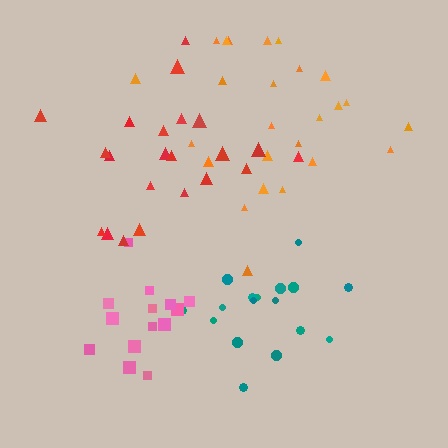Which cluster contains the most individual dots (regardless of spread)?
Orange (25).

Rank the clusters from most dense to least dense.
teal, pink, red, orange.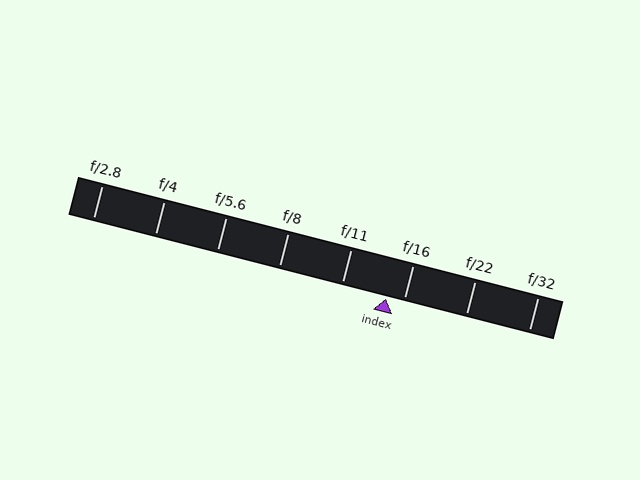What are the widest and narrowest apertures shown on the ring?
The widest aperture shown is f/2.8 and the narrowest is f/32.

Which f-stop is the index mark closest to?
The index mark is closest to f/16.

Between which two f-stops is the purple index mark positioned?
The index mark is between f/11 and f/16.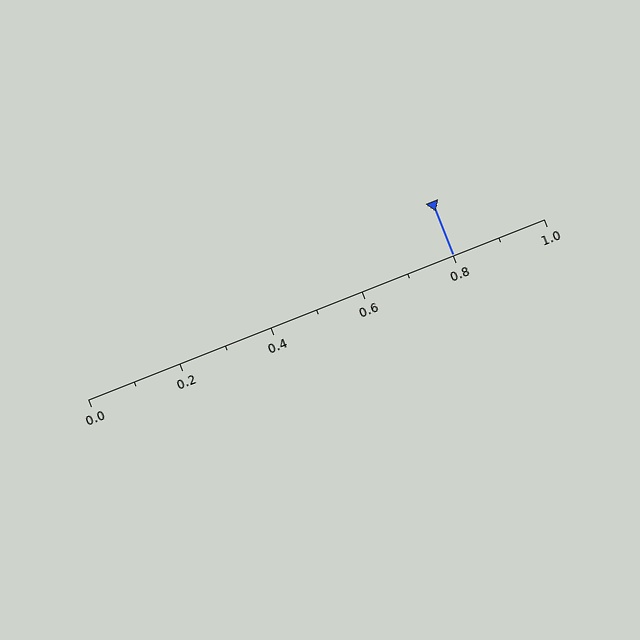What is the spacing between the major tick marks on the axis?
The major ticks are spaced 0.2 apart.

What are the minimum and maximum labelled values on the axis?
The axis runs from 0.0 to 1.0.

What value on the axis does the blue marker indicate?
The marker indicates approximately 0.8.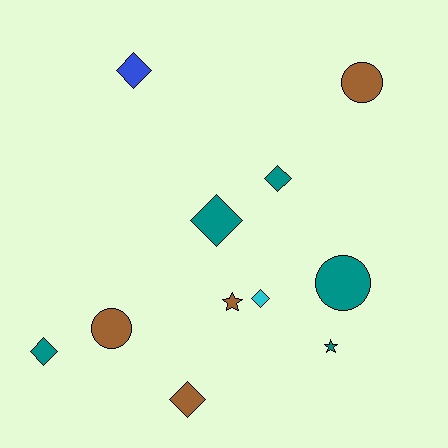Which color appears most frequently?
Teal, with 5 objects.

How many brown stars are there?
There is 1 brown star.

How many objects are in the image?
There are 11 objects.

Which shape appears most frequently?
Diamond, with 6 objects.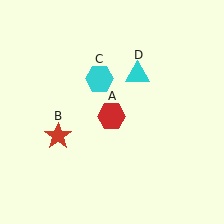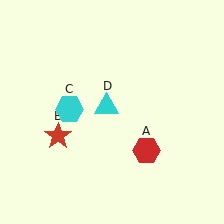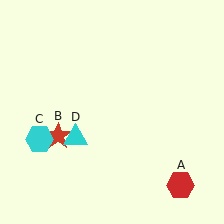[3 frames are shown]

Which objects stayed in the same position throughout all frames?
Red star (object B) remained stationary.